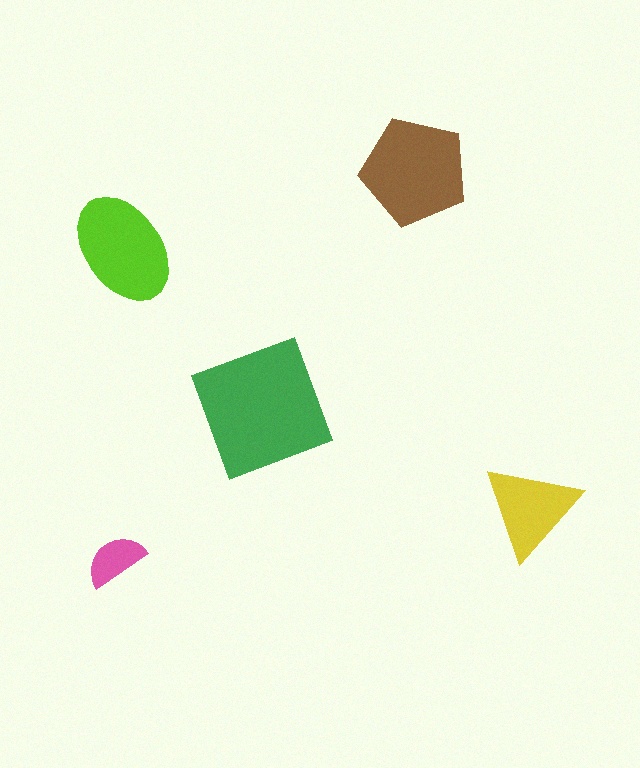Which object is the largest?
The green square.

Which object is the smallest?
The pink semicircle.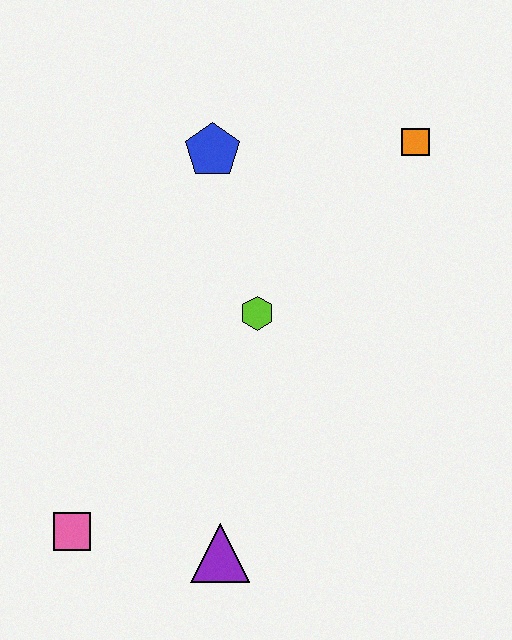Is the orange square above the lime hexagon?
Yes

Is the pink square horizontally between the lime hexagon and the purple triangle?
No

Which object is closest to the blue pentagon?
The lime hexagon is closest to the blue pentagon.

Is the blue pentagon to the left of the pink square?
No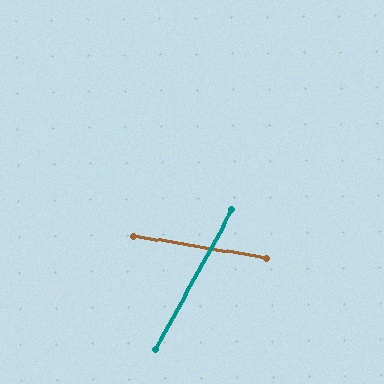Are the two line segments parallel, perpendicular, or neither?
Neither parallel nor perpendicular — they differ by about 71°.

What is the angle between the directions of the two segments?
Approximately 71 degrees.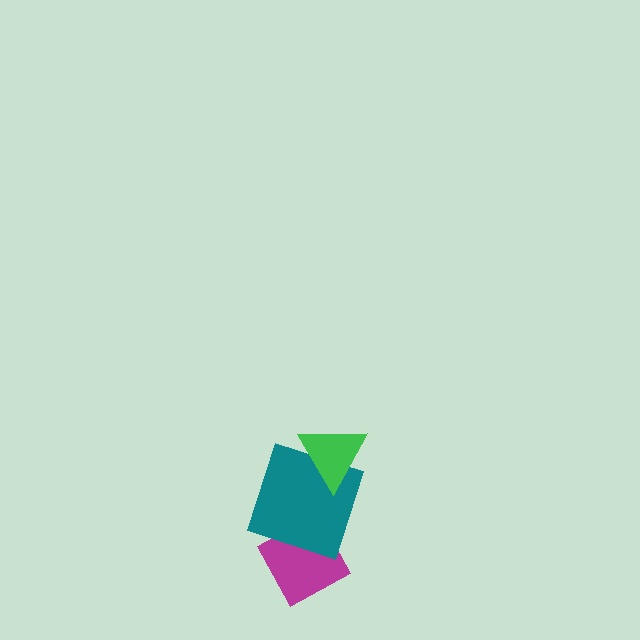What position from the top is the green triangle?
The green triangle is 1st from the top.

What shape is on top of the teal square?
The green triangle is on top of the teal square.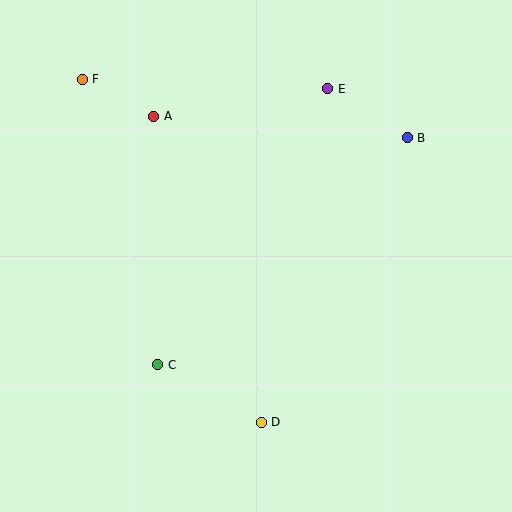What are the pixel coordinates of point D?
Point D is at (261, 422).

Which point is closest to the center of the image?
Point C at (158, 365) is closest to the center.